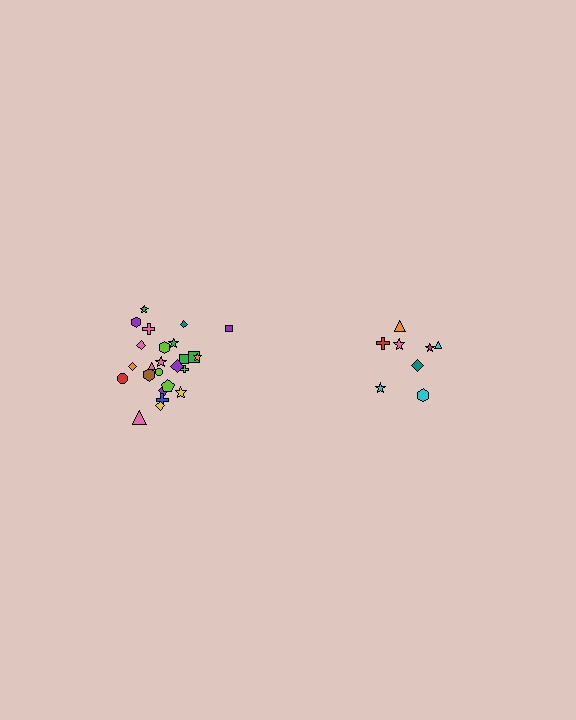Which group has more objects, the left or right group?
The left group.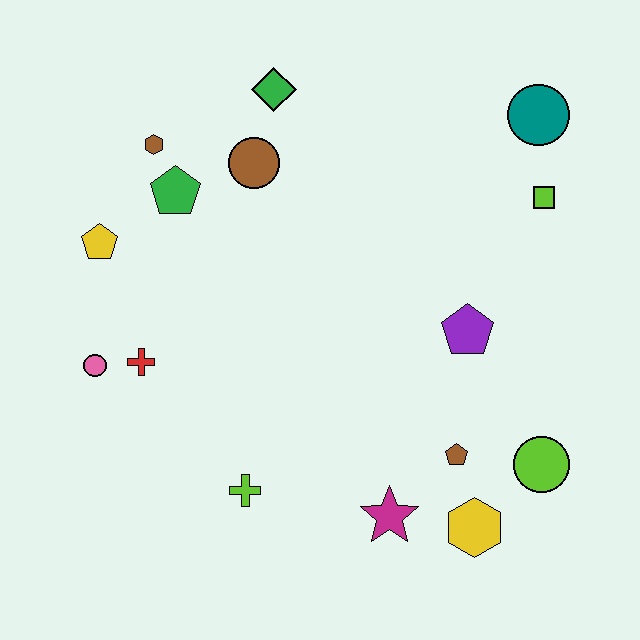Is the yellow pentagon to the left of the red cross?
Yes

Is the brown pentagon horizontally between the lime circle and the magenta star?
Yes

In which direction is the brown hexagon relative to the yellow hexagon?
The brown hexagon is above the yellow hexagon.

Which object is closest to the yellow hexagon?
The brown pentagon is closest to the yellow hexagon.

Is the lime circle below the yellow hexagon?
No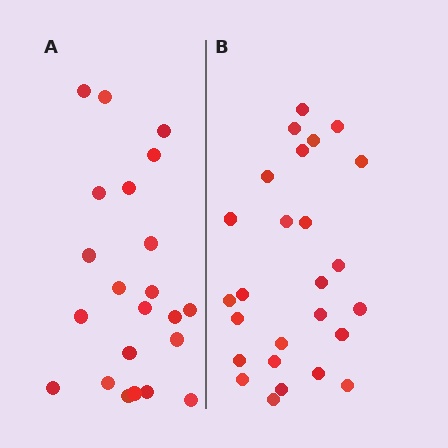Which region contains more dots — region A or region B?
Region B (the right region) has more dots.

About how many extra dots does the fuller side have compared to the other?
Region B has about 4 more dots than region A.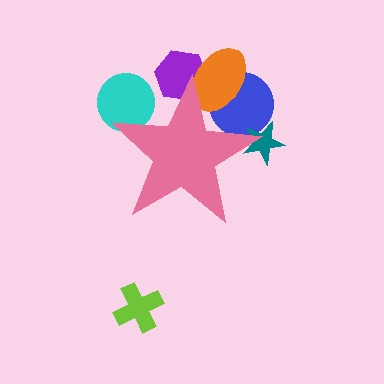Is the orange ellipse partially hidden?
Yes, the orange ellipse is partially hidden behind the pink star.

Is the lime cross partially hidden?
No, the lime cross is fully visible.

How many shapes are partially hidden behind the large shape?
5 shapes are partially hidden.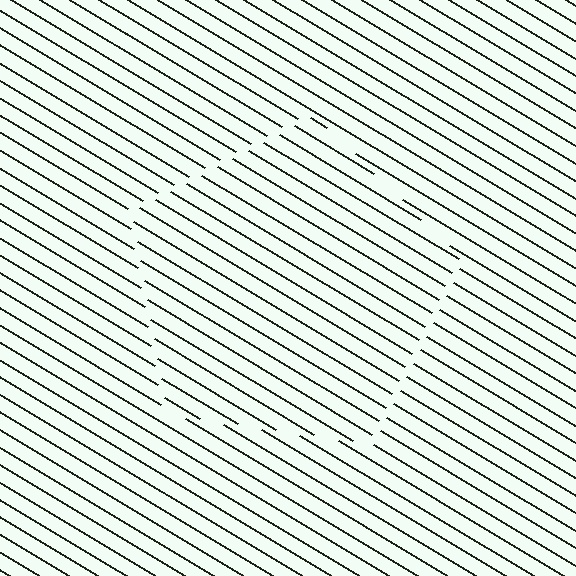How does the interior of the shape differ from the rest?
The interior of the shape contains the same grating, shifted by half a period — the contour is defined by the phase discontinuity where line-ends from the inner and outer gratings abut.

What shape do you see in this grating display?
An illusory pentagon. The interior of the shape contains the same grating, shifted by half a period — the contour is defined by the phase discontinuity where line-ends from the inner and outer gratings abut.